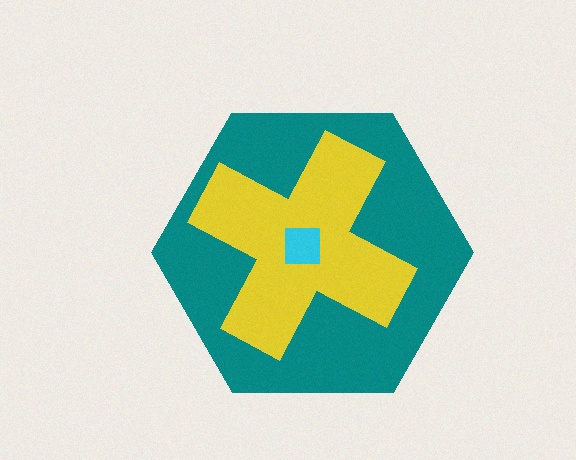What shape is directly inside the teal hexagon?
The yellow cross.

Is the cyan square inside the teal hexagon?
Yes.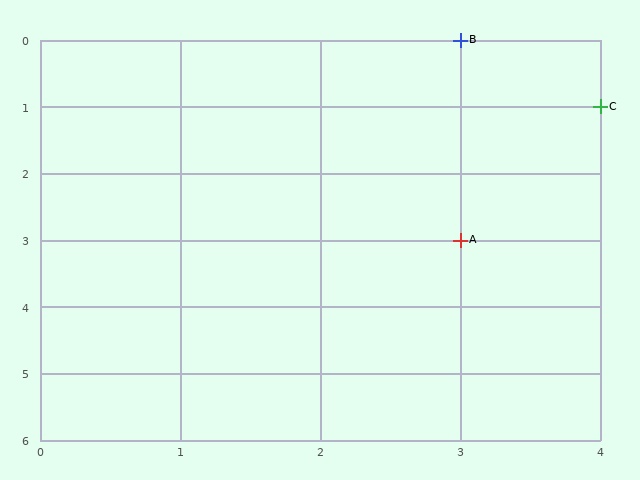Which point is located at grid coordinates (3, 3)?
Point A is at (3, 3).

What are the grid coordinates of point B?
Point B is at grid coordinates (3, 0).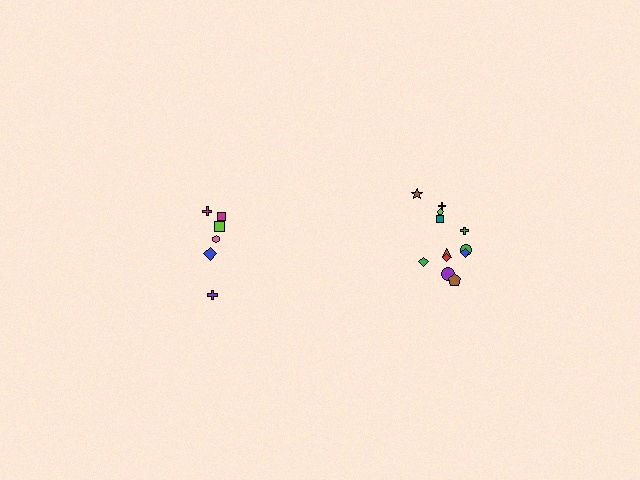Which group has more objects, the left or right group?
The right group.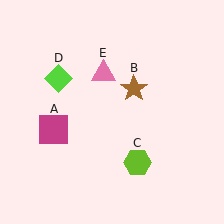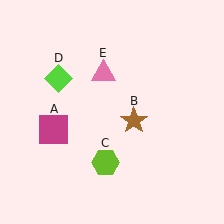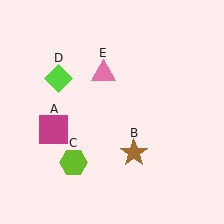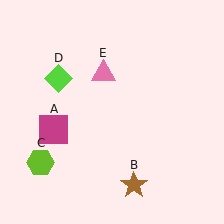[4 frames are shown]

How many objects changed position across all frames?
2 objects changed position: brown star (object B), lime hexagon (object C).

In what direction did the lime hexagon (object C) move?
The lime hexagon (object C) moved left.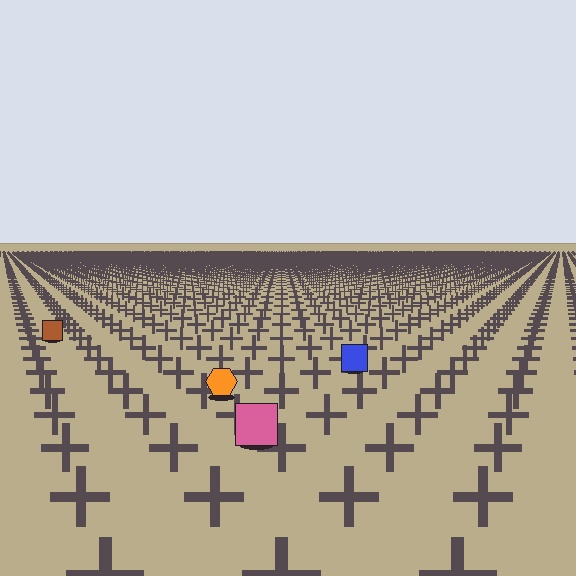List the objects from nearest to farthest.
From nearest to farthest: the pink square, the orange hexagon, the blue square, the brown square.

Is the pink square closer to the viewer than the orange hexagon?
Yes. The pink square is closer — you can tell from the texture gradient: the ground texture is coarser near it.